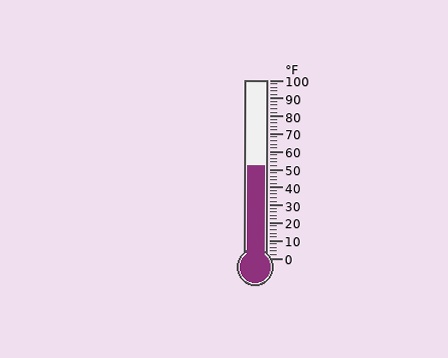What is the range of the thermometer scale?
The thermometer scale ranges from 0°F to 100°F.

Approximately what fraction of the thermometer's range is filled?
The thermometer is filled to approximately 50% of its range.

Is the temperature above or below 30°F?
The temperature is above 30°F.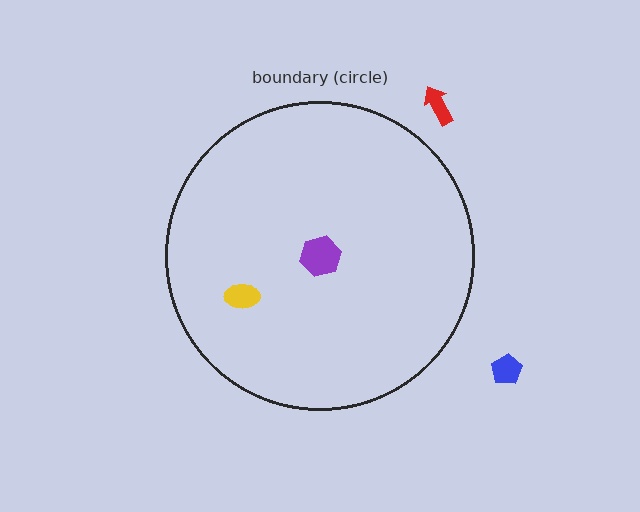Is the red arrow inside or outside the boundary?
Outside.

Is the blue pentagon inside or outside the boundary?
Outside.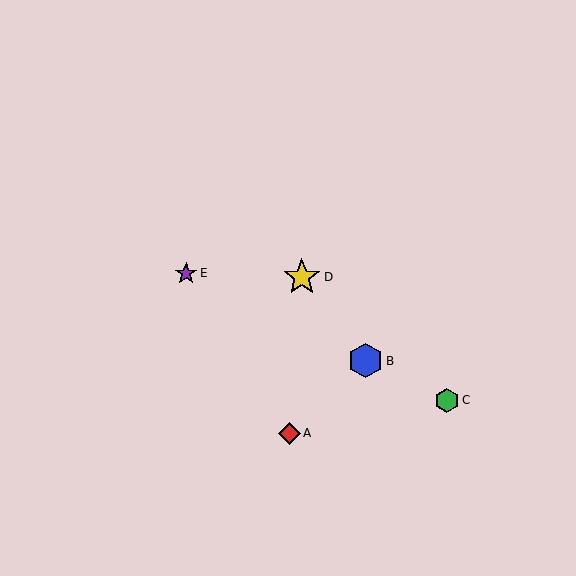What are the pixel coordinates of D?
Object D is at (302, 277).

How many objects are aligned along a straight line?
3 objects (B, C, E) are aligned along a straight line.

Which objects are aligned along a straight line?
Objects B, C, E are aligned along a straight line.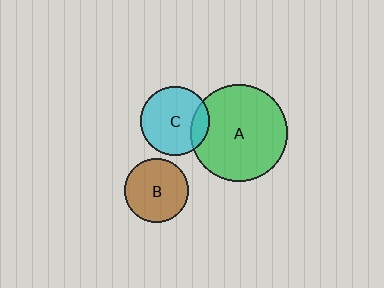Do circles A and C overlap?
Yes.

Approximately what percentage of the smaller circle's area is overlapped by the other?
Approximately 15%.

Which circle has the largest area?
Circle A (green).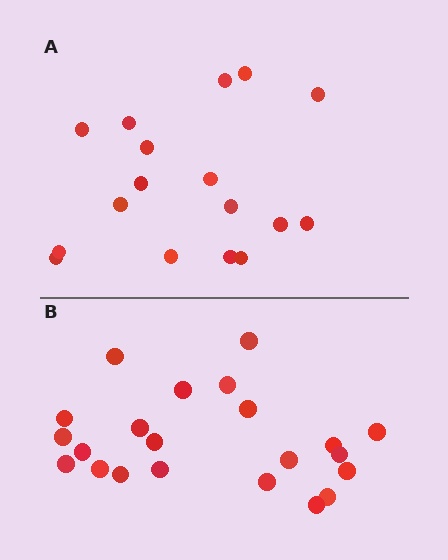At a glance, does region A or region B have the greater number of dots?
Region B (the bottom region) has more dots.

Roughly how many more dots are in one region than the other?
Region B has about 5 more dots than region A.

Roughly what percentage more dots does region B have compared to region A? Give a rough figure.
About 30% more.